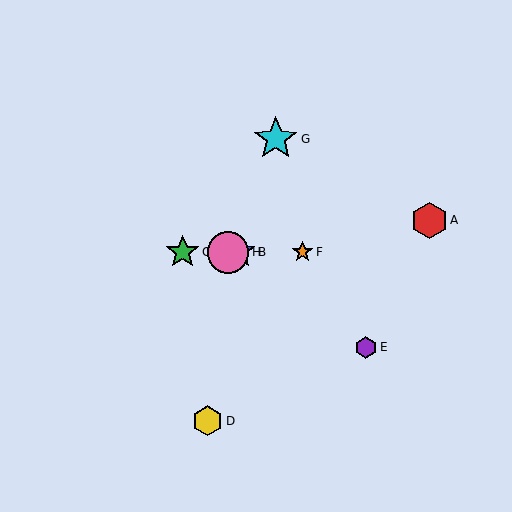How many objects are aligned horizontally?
4 objects (B, C, F, H) are aligned horizontally.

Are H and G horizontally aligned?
No, H is at y≈252 and G is at y≈139.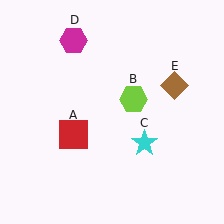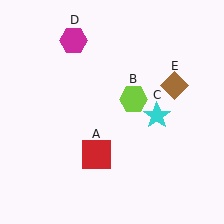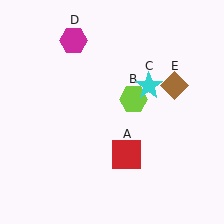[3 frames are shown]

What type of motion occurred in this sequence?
The red square (object A), cyan star (object C) rotated counterclockwise around the center of the scene.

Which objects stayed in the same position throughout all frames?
Lime hexagon (object B) and magenta hexagon (object D) and brown diamond (object E) remained stationary.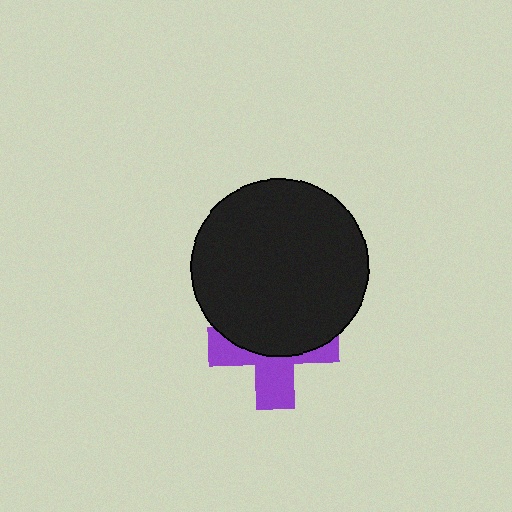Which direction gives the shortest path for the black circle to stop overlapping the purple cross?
Moving up gives the shortest separation.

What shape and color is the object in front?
The object in front is a black circle.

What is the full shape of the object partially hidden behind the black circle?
The partially hidden object is a purple cross.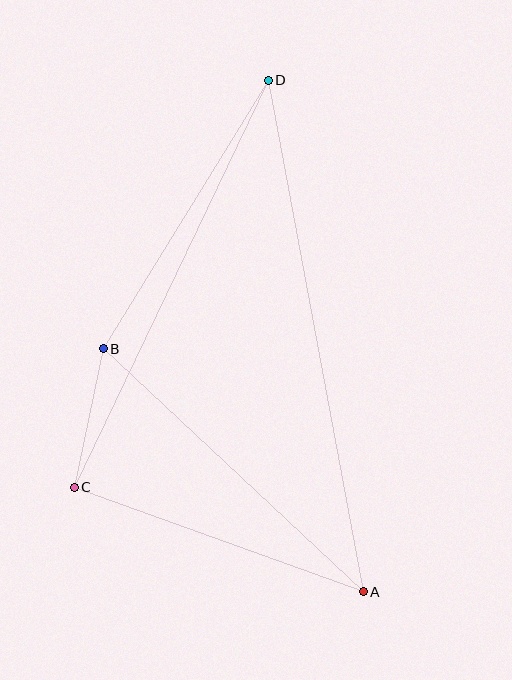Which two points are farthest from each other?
Points A and D are farthest from each other.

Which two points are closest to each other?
Points B and C are closest to each other.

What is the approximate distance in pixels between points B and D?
The distance between B and D is approximately 315 pixels.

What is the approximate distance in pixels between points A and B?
The distance between A and B is approximately 356 pixels.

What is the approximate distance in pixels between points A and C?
The distance between A and C is approximately 307 pixels.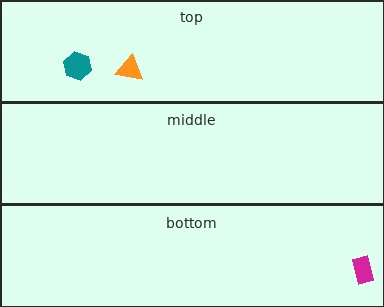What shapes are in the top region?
The teal hexagon, the orange triangle.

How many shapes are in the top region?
2.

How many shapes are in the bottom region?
1.